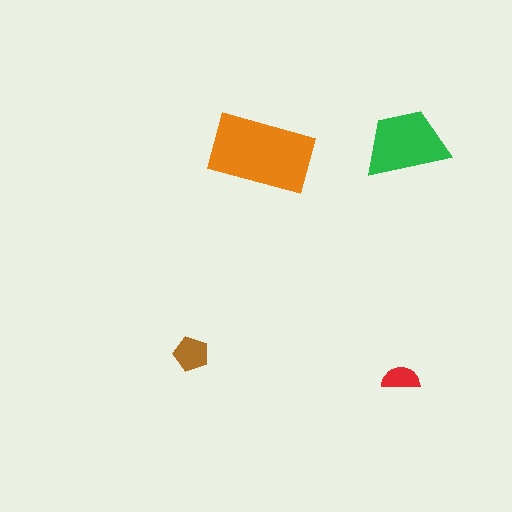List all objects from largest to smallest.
The orange rectangle, the green trapezoid, the brown pentagon, the red semicircle.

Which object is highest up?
The green trapezoid is topmost.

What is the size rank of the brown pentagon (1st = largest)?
3rd.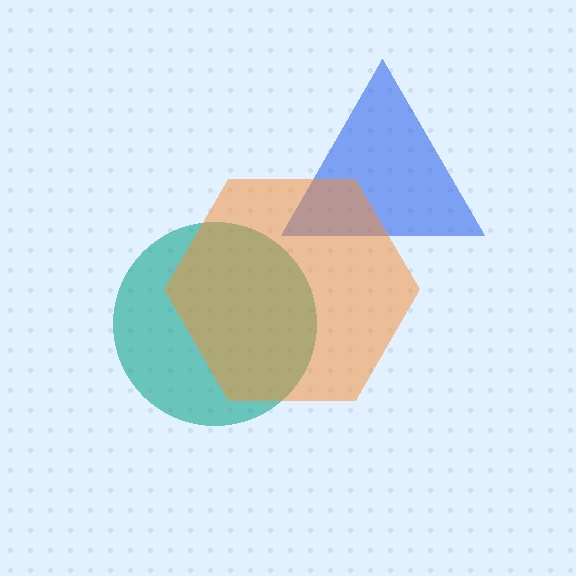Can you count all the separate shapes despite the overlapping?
Yes, there are 3 separate shapes.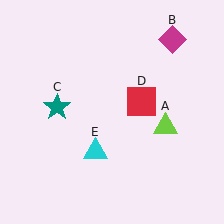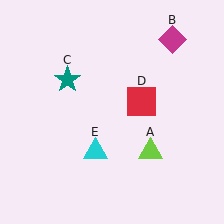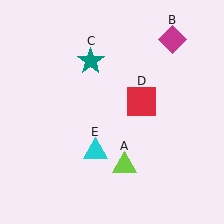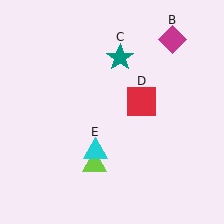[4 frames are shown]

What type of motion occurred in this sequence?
The lime triangle (object A), teal star (object C) rotated clockwise around the center of the scene.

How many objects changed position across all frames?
2 objects changed position: lime triangle (object A), teal star (object C).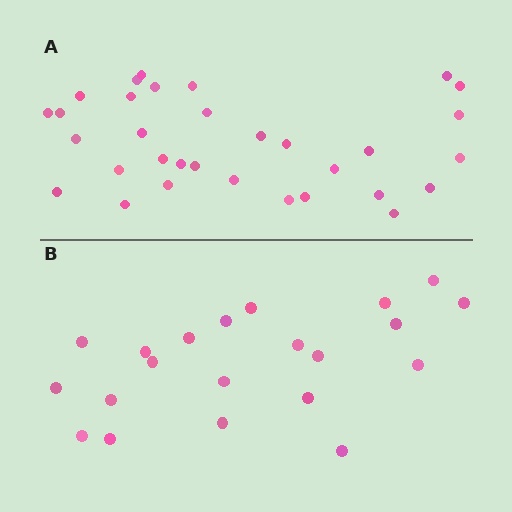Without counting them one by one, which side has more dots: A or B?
Region A (the top region) has more dots.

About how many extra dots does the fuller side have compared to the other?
Region A has roughly 12 or so more dots than region B.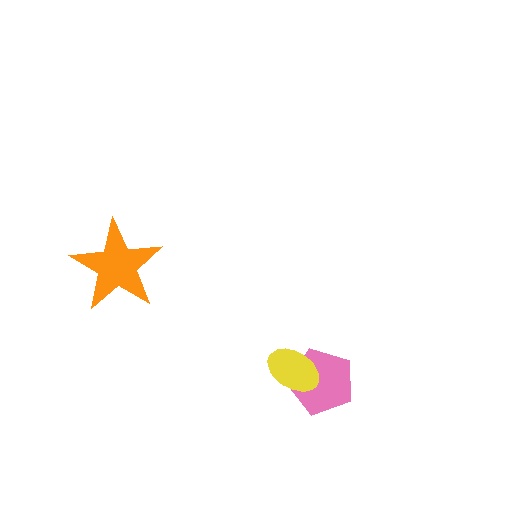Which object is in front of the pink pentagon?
The yellow ellipse is in front of the pink pentagon.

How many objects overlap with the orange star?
0 objects overlap with the orange star.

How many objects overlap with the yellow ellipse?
1 object overlaps with the yellow ellipse.